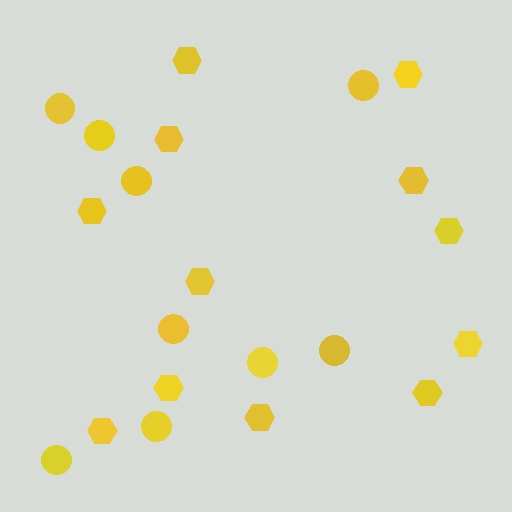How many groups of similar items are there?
There are 2 groups: one group of hexagons (12) and one group of circles (9).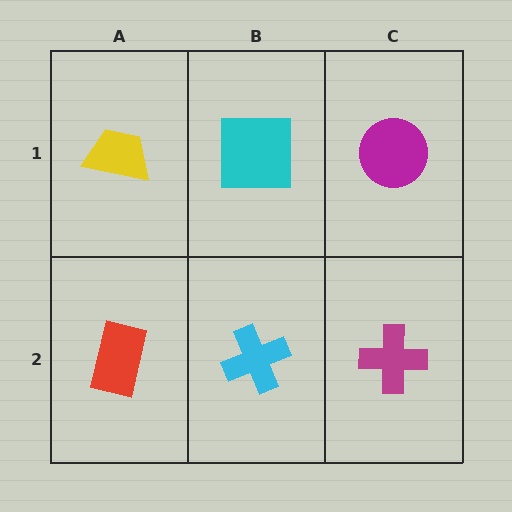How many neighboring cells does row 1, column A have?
2.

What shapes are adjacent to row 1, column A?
A red rectangle (row 2, column A), a cyan square (row 1, column B).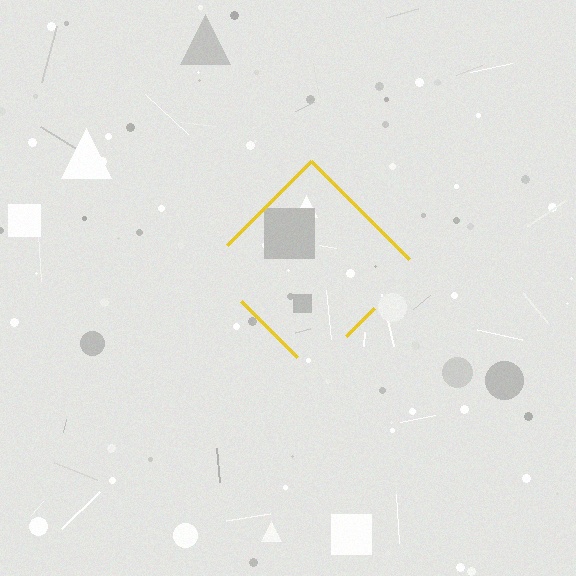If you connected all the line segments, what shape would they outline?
They would outline a diamond.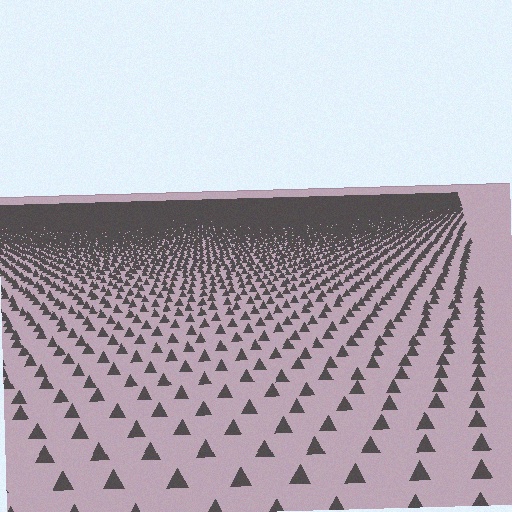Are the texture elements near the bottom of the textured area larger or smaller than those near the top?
Larger. Near the bottom, elements are closer to the viewer and appear at a bigger on-screen size.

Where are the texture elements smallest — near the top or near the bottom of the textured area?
Near the top.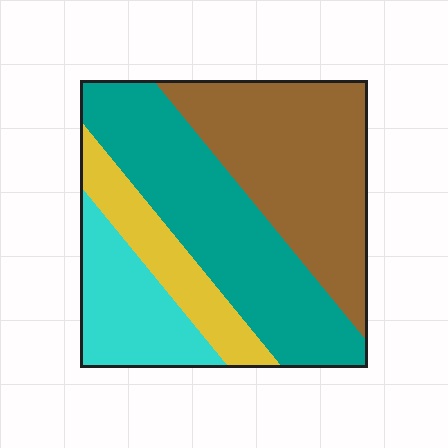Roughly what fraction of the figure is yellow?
Yellow takes up less than a sixth of the figure.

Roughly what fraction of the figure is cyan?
Cyan takes up less than a quarter of the figure.